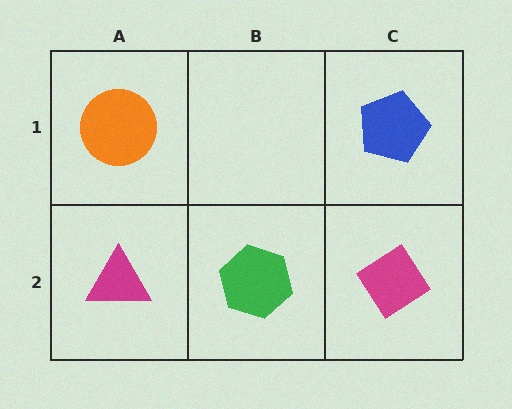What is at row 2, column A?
A magenta triangle.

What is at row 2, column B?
A green hexagon.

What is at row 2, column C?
A magenta diamond.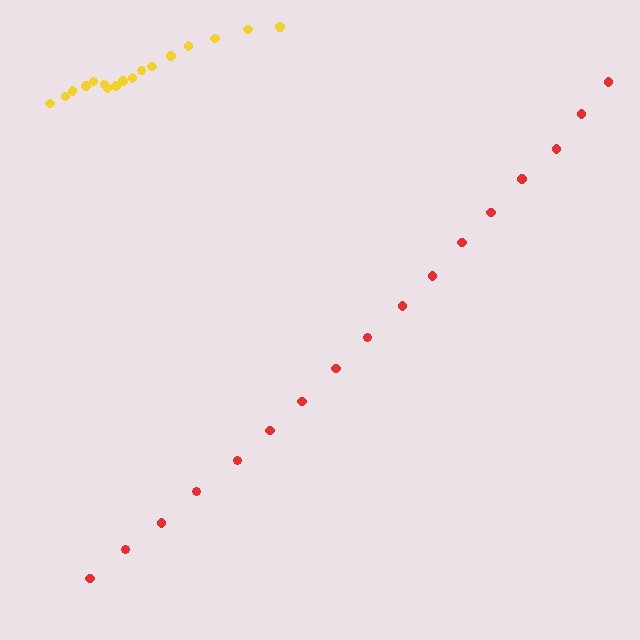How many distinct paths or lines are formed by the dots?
There are 2 distinct paths.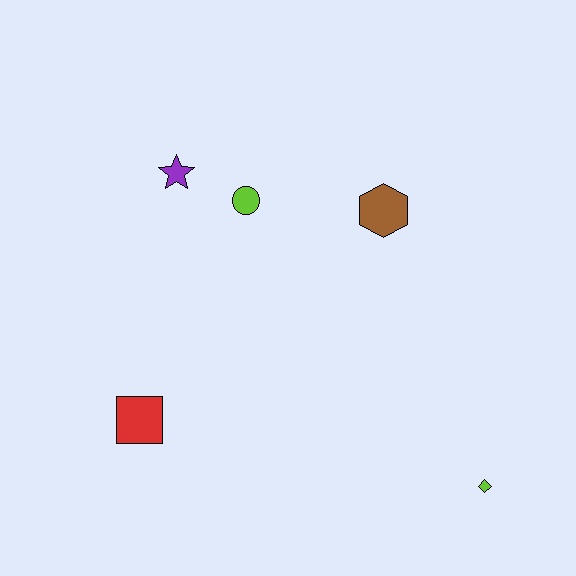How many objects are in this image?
There are 5 objects.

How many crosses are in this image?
There are no crosses.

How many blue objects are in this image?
There are no blue objects.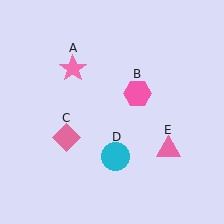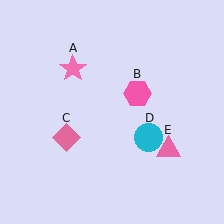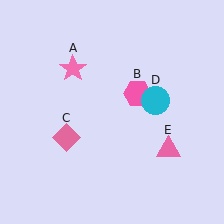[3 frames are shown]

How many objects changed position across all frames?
1 object changed position: cyan circle (object D).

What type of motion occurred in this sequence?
The cyan circle (object D) rotated counterclockwise around the center of the scene.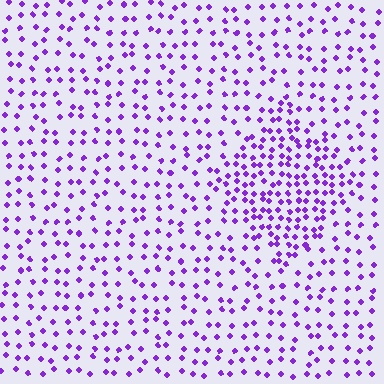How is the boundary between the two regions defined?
The boundary is defined by a change in element density (approximately 2.0x ratio). All elements are the same color, size, and shape.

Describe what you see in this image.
The image contains small purple elements arranged at two different densities. A diamond-shaped region is visible where the elements are more densely packed than the surrounding area.